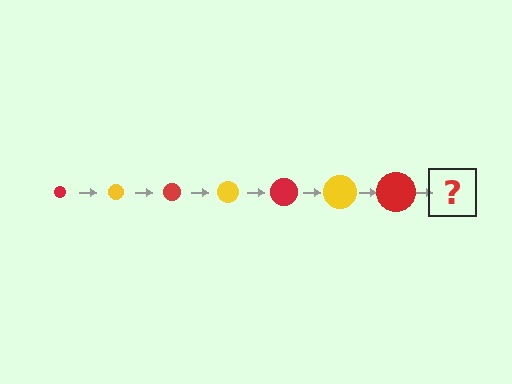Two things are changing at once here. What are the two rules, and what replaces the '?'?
The two rules are that the circle grows larger each step and the color cycles through red and yellow. The '?' should be a yellow circle, larger than the previous one.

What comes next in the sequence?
The next element should be a yellow circle, larger than the previous one.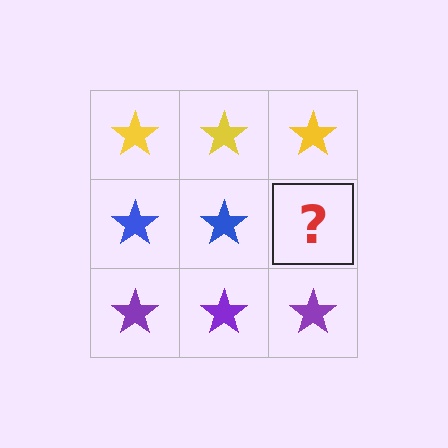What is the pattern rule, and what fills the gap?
The rule is that each row has a consistent color. The gap should be filled with a blue star.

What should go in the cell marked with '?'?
The missing cell should contain a blue star.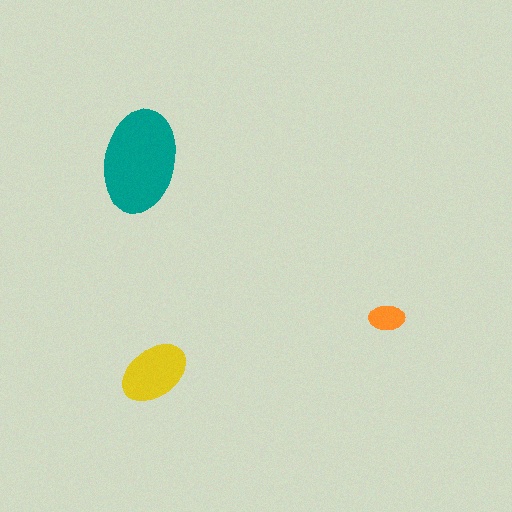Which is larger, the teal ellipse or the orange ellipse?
The teal one.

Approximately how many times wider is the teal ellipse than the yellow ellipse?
About 1.5 times wider.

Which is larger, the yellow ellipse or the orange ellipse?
The yellow one.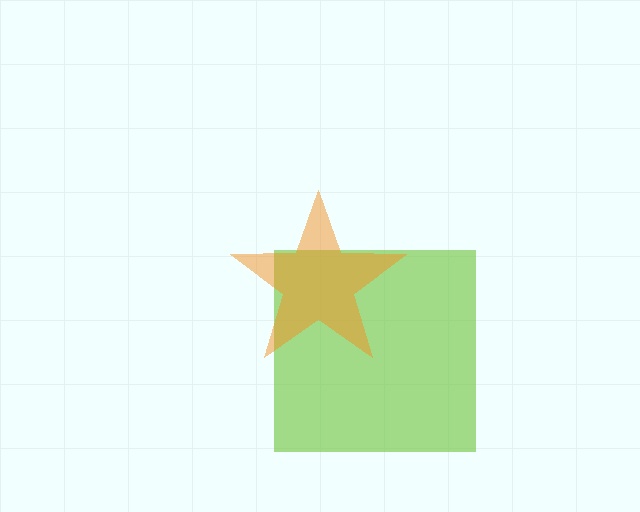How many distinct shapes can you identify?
There are 2 distinct shapes: a lime square, an orange star.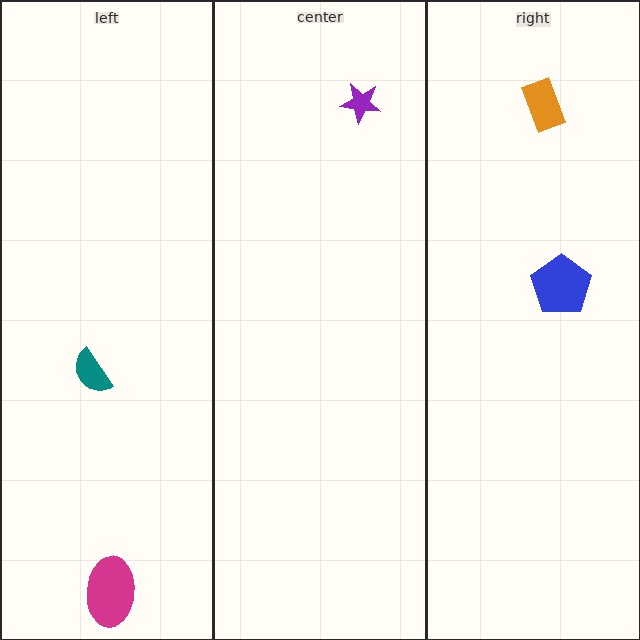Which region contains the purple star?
The center region.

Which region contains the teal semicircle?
The left region.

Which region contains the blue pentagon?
The right region.